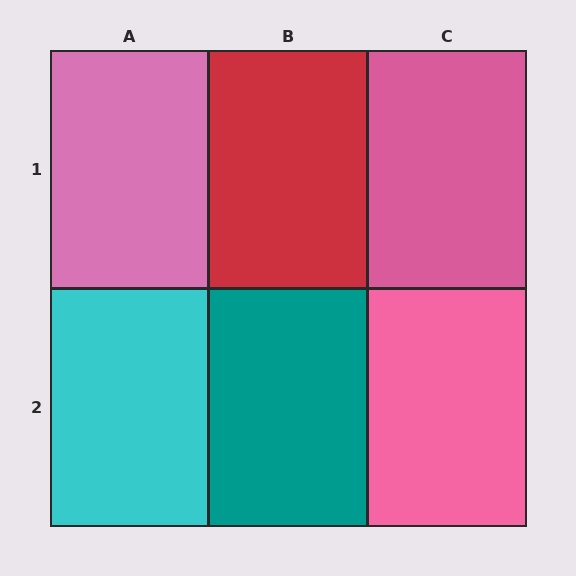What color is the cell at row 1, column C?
Pink.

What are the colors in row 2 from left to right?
Cyan, teal, pink.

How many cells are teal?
1 cell is teal.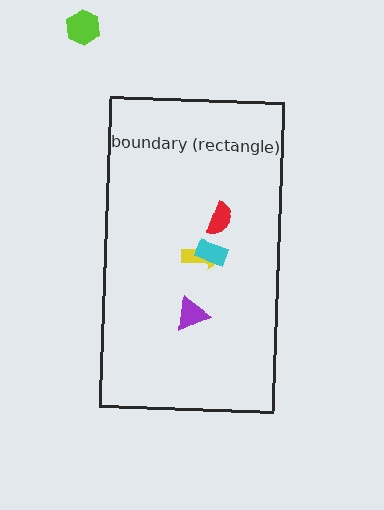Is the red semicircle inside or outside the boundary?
Inside.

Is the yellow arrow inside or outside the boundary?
Inside.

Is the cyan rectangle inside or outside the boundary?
Inside.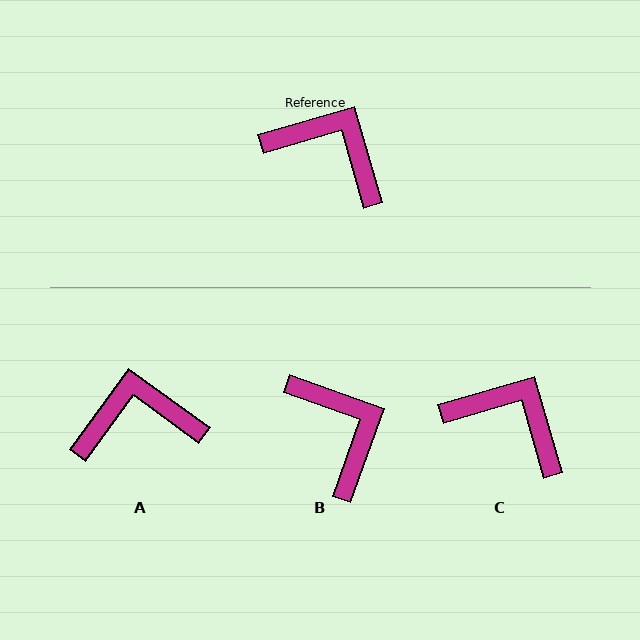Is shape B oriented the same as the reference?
No, it is off by about 36 degrees.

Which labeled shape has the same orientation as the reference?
C.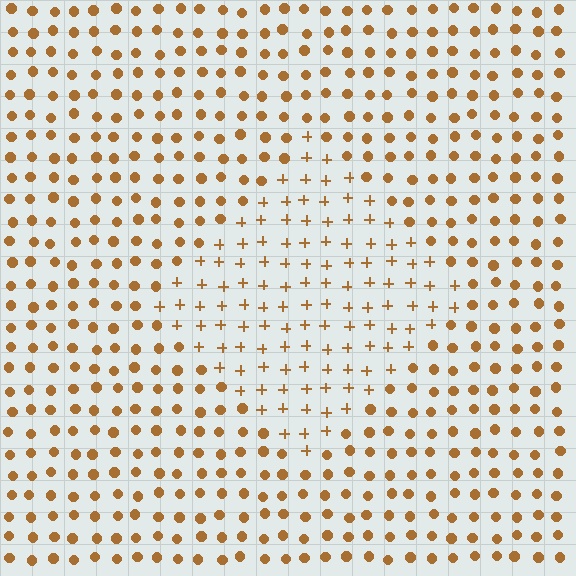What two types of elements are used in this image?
The image uses plus signs inside the diamond region and circles outside it.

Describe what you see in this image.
The image is filled with small brown elements arranged in a uniform grid. A diamond-shaped region contains plus signs, while the surrounding area contains circles. The boundary is defined purely by the change in element shape.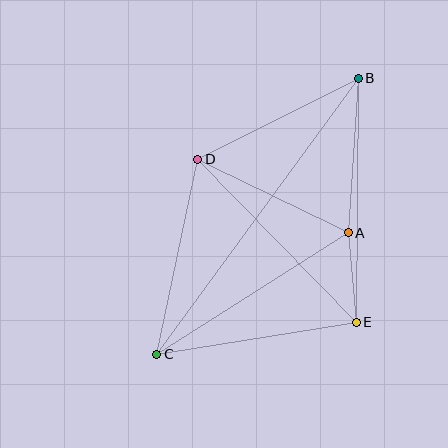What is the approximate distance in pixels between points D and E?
The distance between D and E is approximately 227 pixels.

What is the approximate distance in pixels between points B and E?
The distance between B and E is approximately 244 pixels.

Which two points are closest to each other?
Points A and E are closest to each other.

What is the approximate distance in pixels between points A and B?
The distance between A and B is approximately 155 pixels.